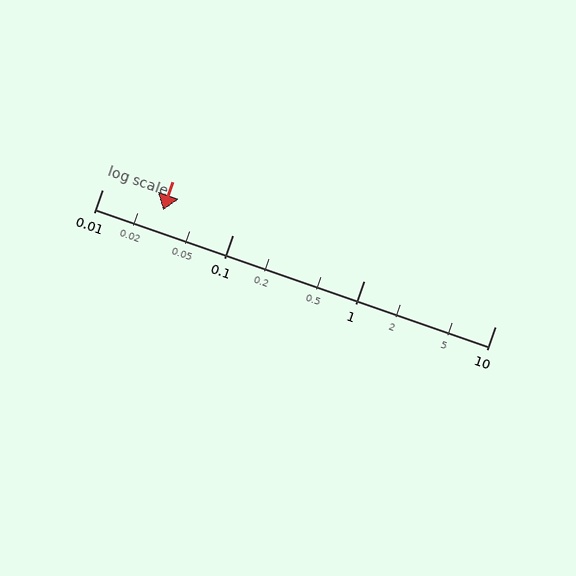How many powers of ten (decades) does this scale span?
The scale spans 3 decades, from 0.01 to 10.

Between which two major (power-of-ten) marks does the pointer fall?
The pointer is between 0.01 and 0.1.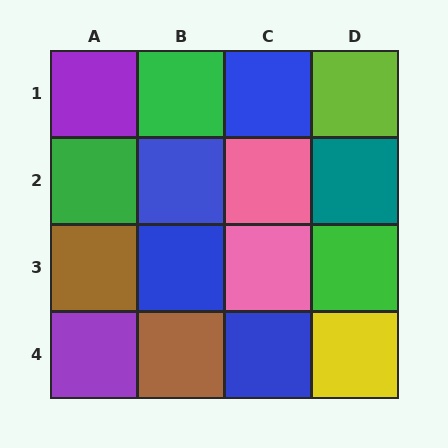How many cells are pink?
2 cells are pink.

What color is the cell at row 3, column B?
Blue.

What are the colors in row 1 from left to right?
Purple, green, blue, lime.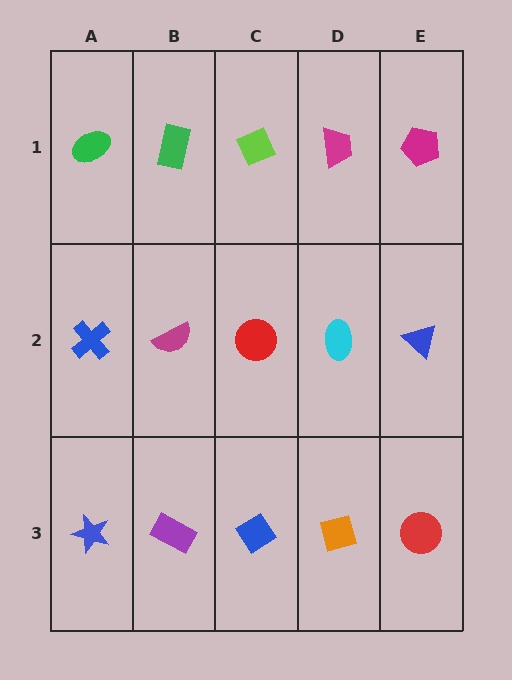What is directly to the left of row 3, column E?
An orange square.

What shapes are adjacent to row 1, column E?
A blue triangle (row 2, column E), a magenta trapezoid (row 1, column D).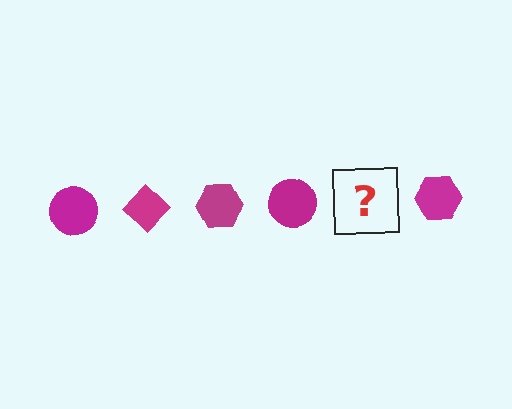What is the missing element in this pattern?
The missing element is a magenta diamond.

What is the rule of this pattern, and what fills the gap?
The rule is that the pattern cycles through circle, diamond, hexagon shapes in magenta. The gap should be filled with a magenta diamond.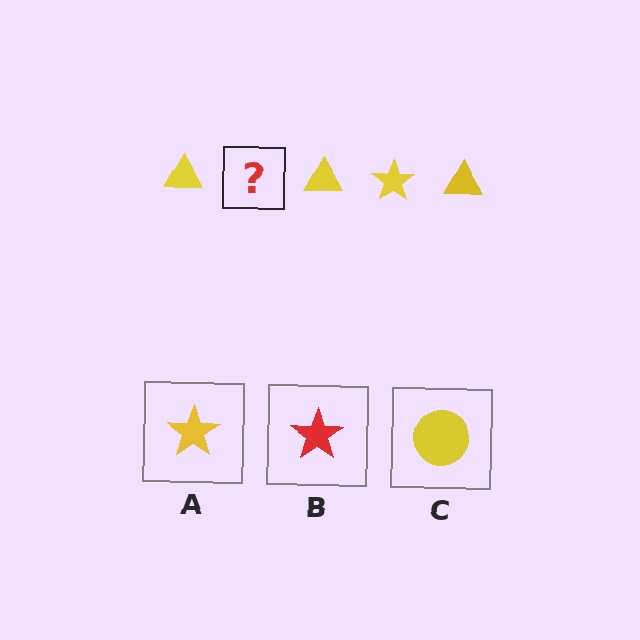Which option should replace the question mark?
Option A.